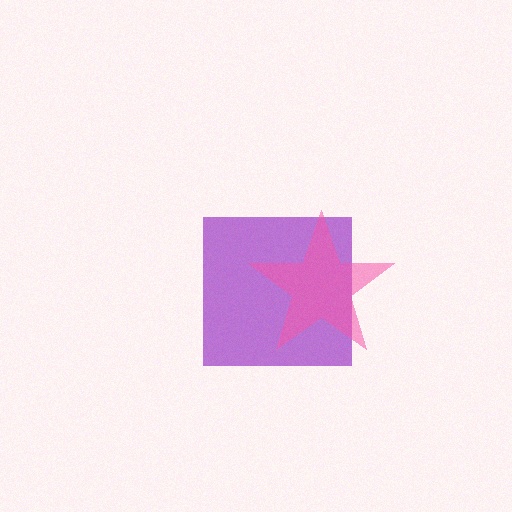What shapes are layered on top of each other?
The layered shapes are: a purple square, a pink star.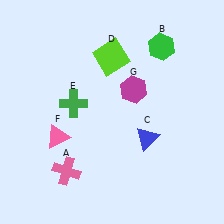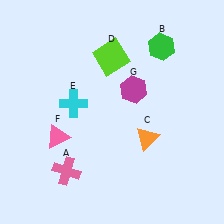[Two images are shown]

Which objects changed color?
C changed from blue to orange. E changed from green to cyan.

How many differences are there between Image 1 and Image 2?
There are 2 differences between the two images.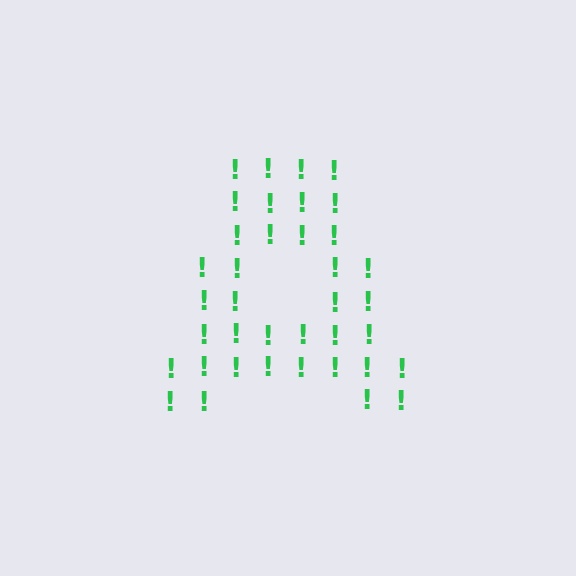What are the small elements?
The small elements are exclamation marks.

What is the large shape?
The large shape is the letter A.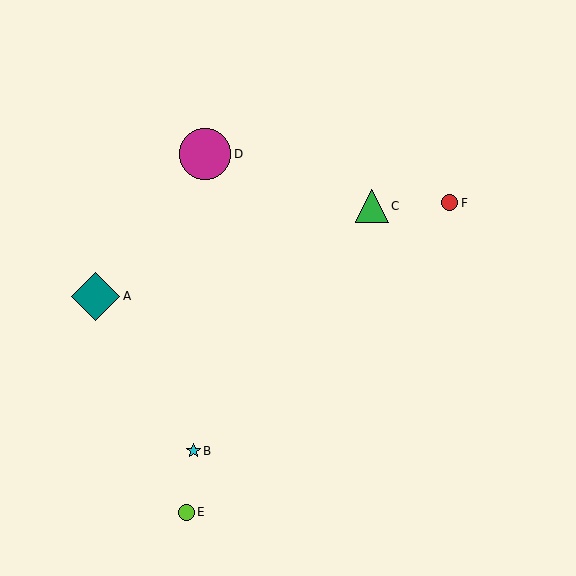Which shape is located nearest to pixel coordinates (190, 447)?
The cyan star (labeled B) at (193, 451) is nearest to that location.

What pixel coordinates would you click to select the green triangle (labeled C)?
Click at (372, 206) to select the green triangle C.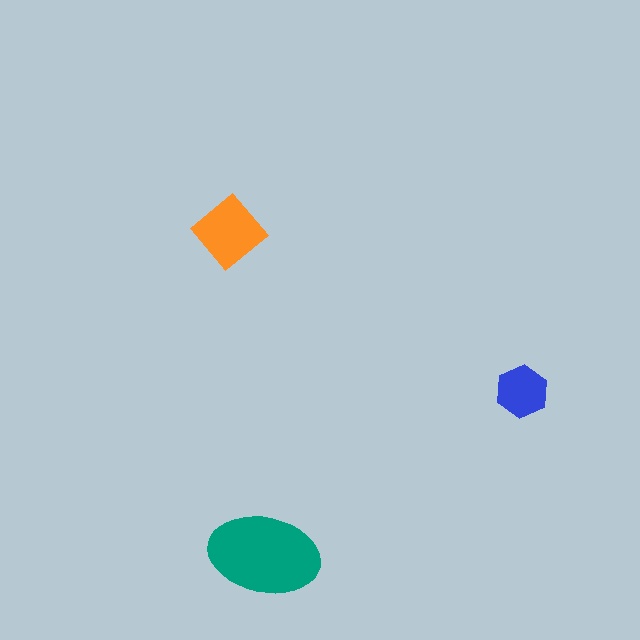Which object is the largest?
The teal ellipse.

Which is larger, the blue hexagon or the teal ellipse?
The teal ellipse.